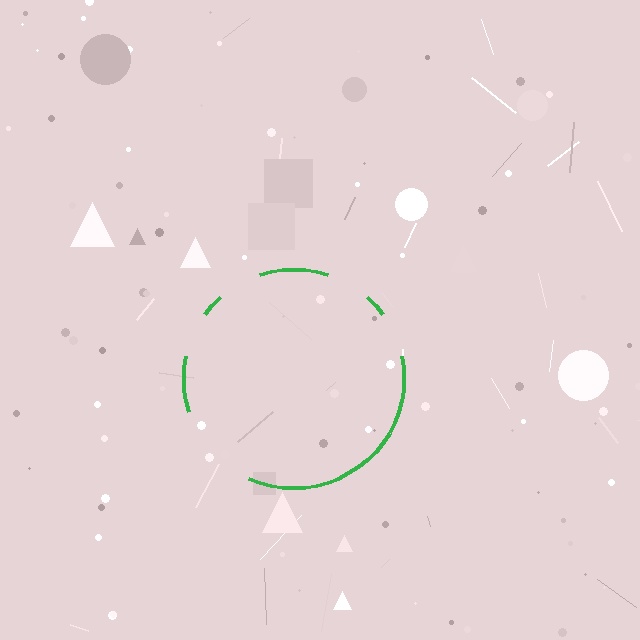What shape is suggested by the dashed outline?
The dashed outline suggests a circle.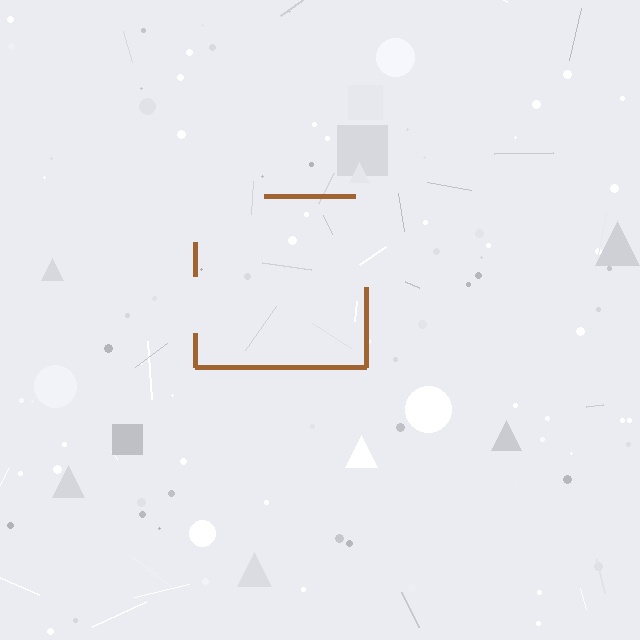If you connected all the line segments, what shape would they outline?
They would outline a square.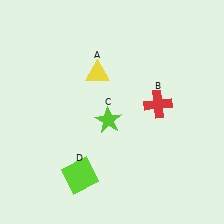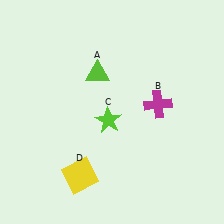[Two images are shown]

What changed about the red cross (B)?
In Image 1, B is red. In Image 2, it changed to magenta.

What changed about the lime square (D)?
In Image 1, D is lime. In Image 2, it changed to yellow.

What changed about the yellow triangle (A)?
In Image 1, A is yellow. In Image 2, it changed to lime.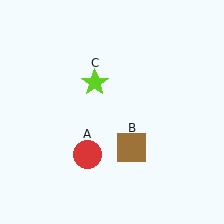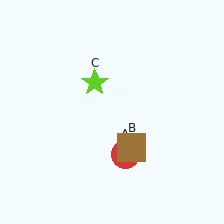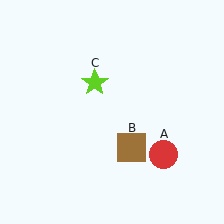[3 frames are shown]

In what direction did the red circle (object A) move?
The red circle (object A) moved right.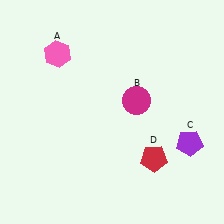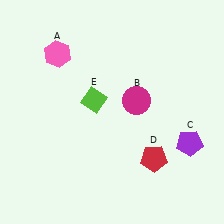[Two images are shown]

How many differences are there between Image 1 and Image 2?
There is 1 difference between the two images.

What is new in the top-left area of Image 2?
A lime diamond (E) was added in the top-left area of Image 2.